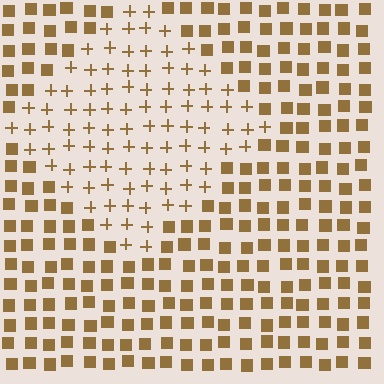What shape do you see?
I see a diamond.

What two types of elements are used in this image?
The image uses plus signs inside the diamond region and squares outside it.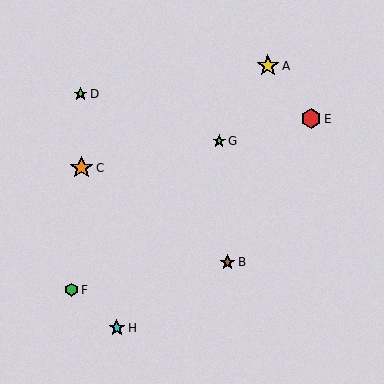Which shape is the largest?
The orange star (labeled C) is the largest.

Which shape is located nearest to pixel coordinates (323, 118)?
The red hexagon (labeled E) at (311, 119) is nearest to that location.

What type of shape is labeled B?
Shape B is a brown star.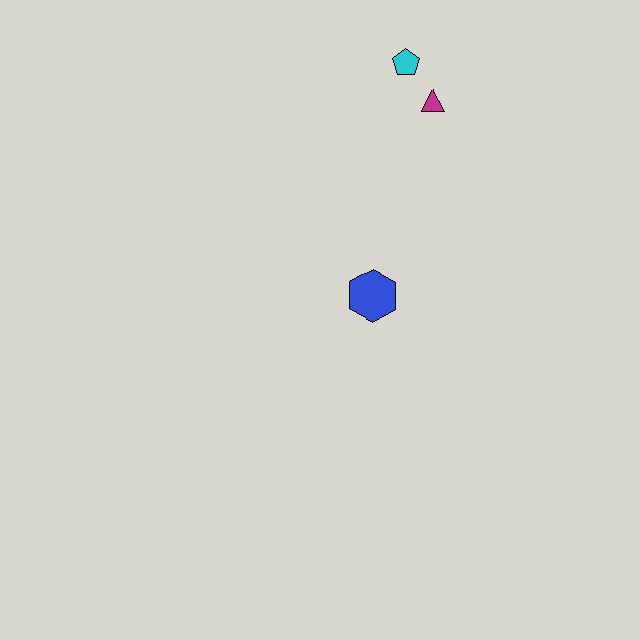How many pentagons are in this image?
There is 1 pentagon.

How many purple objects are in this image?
There are no purple objects.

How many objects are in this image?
There are 3 objects.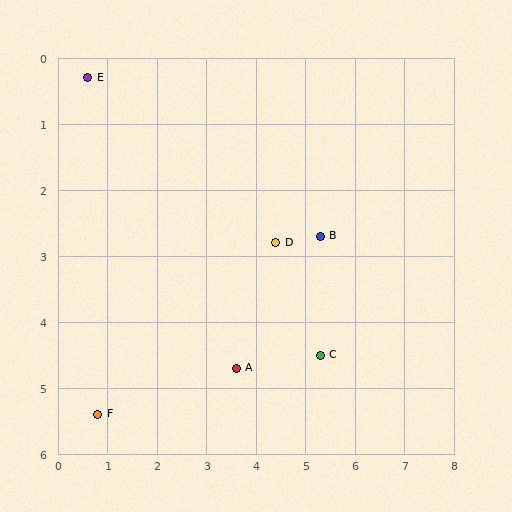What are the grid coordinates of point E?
Point E is at approximately (0.6, 0.3).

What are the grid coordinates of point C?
Point C is at approximately (5.3, 4.5).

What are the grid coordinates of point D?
Point D is at approximately (4.4, 2.8).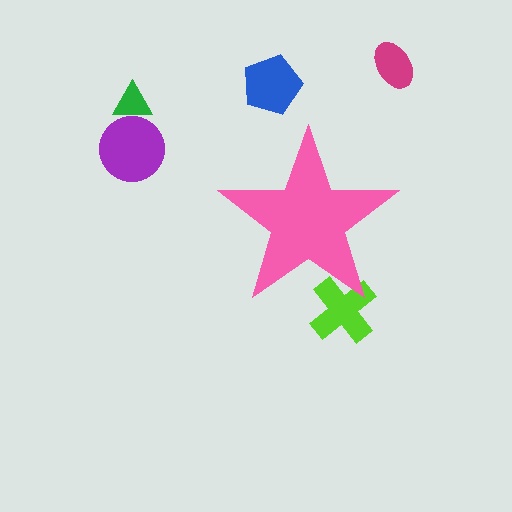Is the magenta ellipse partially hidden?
No, the magenta ellipse is fully visible.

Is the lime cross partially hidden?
Yes, the lime cross is partially hidden behind the pink star.